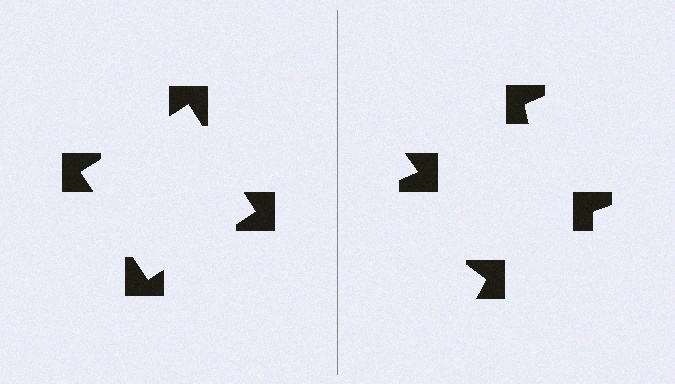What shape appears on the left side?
An illusory square.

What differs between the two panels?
The notched squares are positioned identically on both sides; only the wedge orientations differ. On the left they align to a square; on the right they are misaligned.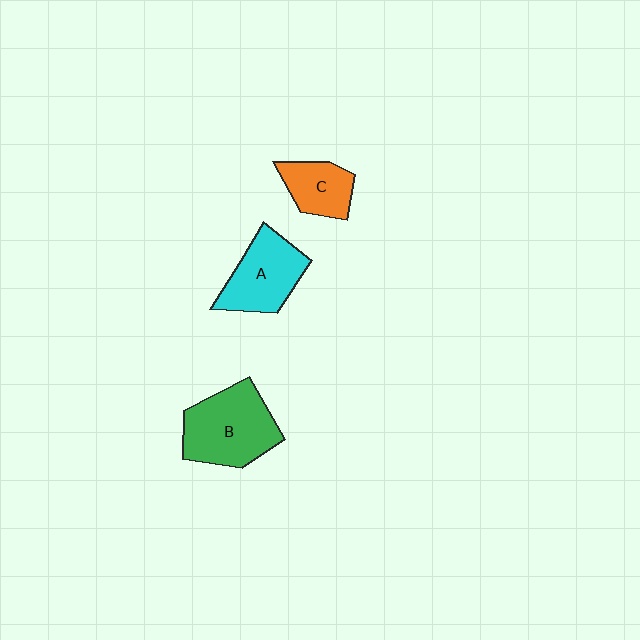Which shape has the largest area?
Shape B (green).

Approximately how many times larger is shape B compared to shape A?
Approximately 1.2 times.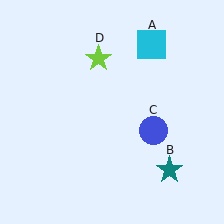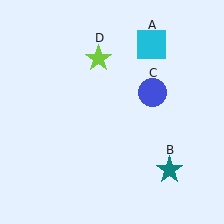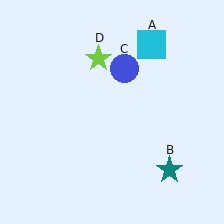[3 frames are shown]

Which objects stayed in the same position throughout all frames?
Cyan square (object A) and teal star (object B) and lime star (object D) remained stationary.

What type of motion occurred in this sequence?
The blue circle (object C) rotated counterclockwise around the center of the scene.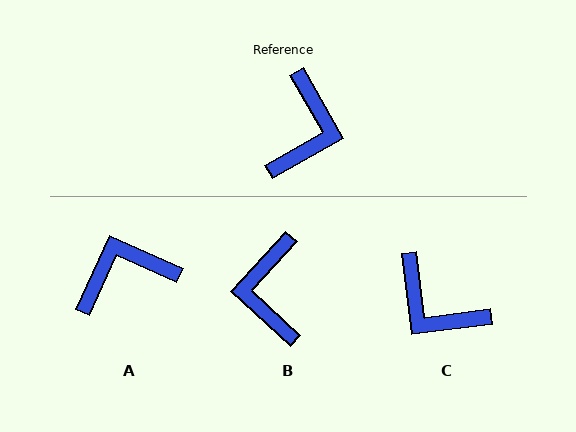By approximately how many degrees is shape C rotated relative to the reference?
Approximately 112 degrees clockwise.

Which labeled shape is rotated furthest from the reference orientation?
B, about 162 degrees away.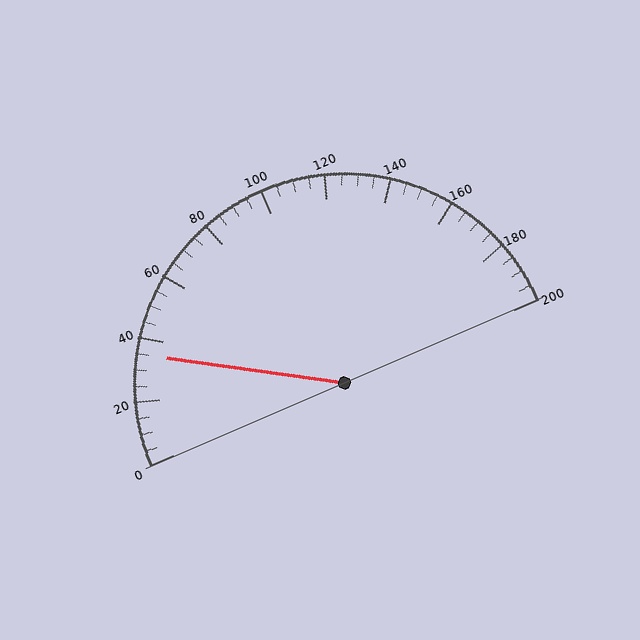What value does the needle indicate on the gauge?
The needle indicates approximately 35.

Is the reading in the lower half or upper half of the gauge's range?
The reading is in the lower half of the range (0 to 200).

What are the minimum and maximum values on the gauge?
The gauge ranges from 0 to 200.